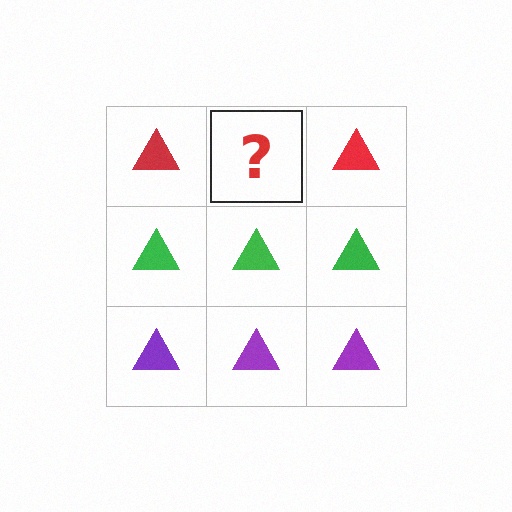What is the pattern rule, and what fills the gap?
The rule is that each row has a consistent color. The gap should be filled with a red triangle.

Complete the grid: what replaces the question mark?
The question mark should be replaced with a red triangle.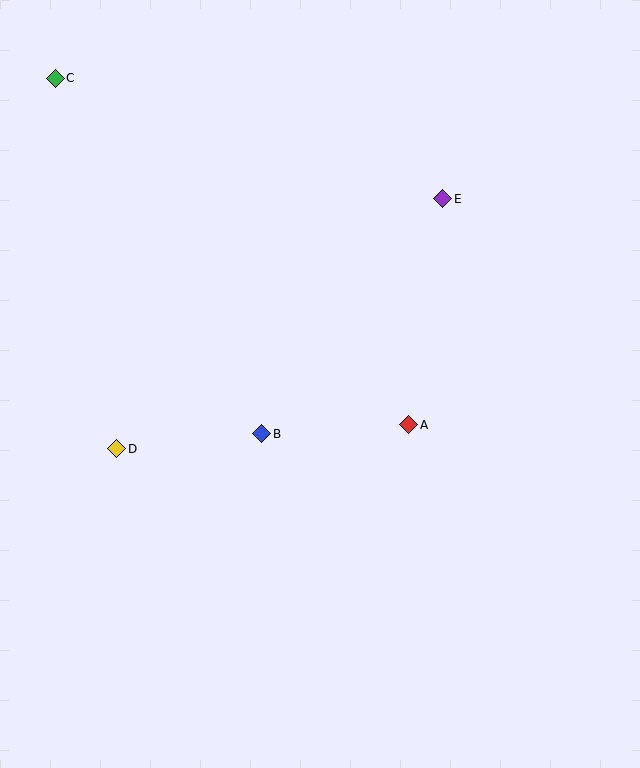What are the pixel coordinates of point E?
Point E is at (443, 199).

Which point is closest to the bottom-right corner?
Point A is closest to the bottom-right corner.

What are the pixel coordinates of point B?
Point B is at (262, 434).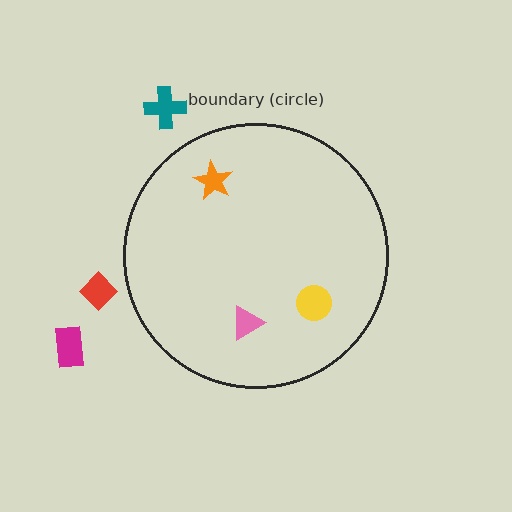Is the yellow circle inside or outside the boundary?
Inside.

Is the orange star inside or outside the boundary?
Inside.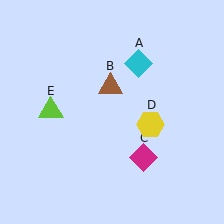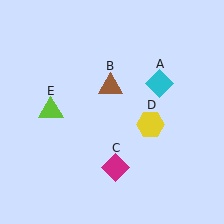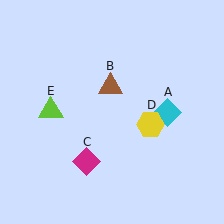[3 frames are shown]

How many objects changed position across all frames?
2 objects changed position: cyan diamond (object A), magenta diamond (object C).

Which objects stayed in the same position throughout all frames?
Brown triangle (object B) and yellow hexagon (object D) and lime triangle (object E) remained stationary.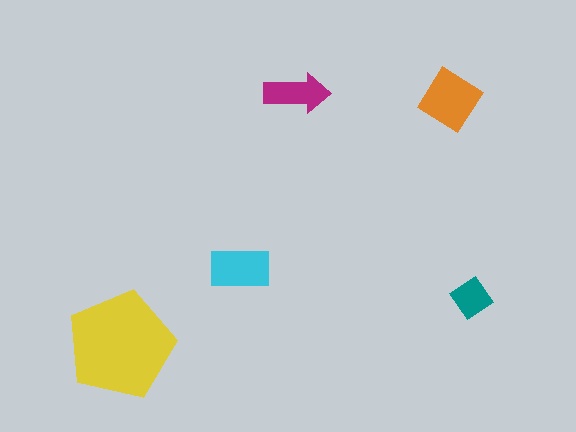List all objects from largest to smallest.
The yellow pentagon, the orange diamond, the cyan rectangle, the magenta arrow, the teal diamond.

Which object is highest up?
The magenta arrow is topmost.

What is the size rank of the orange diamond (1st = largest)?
2nd.